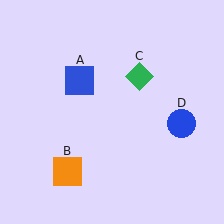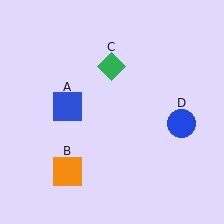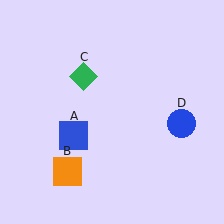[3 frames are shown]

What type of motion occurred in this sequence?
The blue square (object A), green diamond (object C) rotated counterclockwise around the center of the scene.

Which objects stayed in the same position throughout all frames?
Orange square (object B) and blue circle (object D) remained stationary.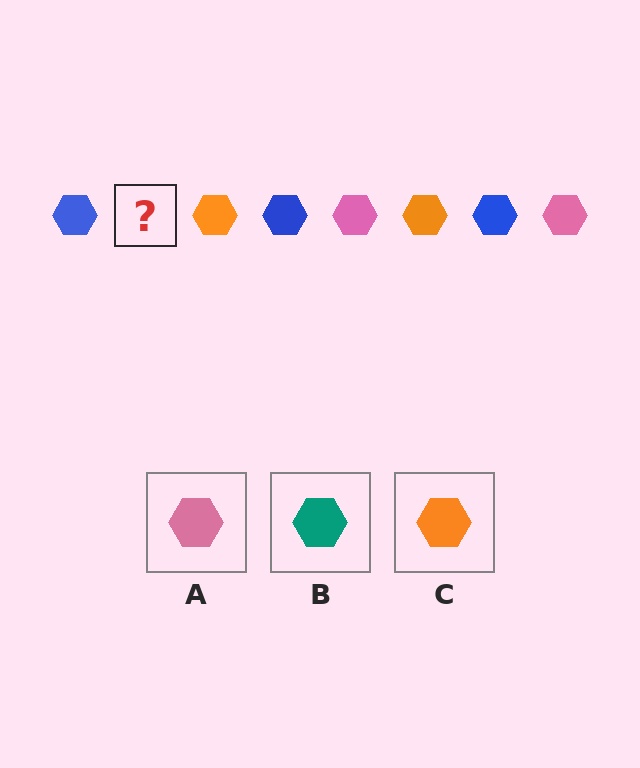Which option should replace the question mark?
Option A.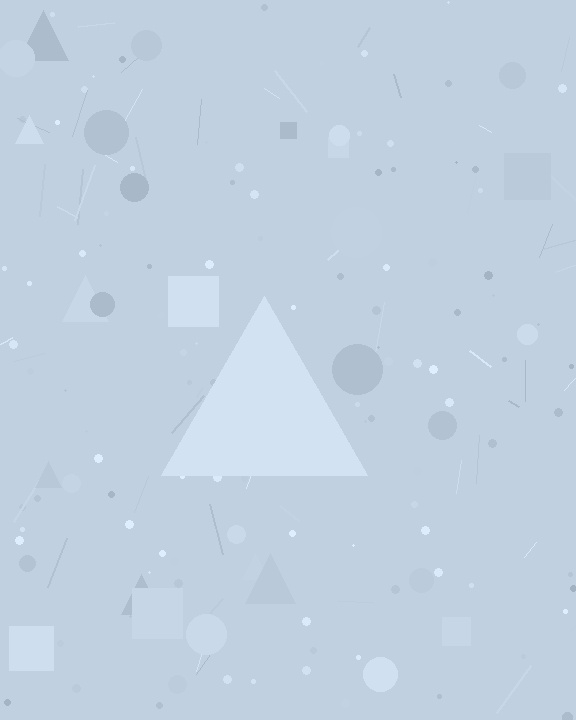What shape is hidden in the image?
A triangle is hidden in the image.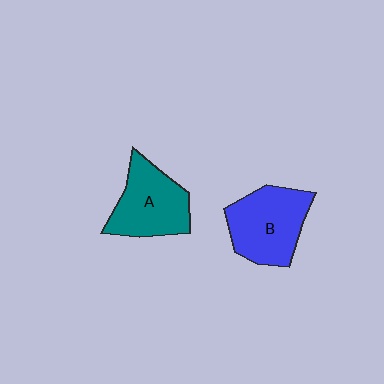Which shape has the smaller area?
Shape A (teal).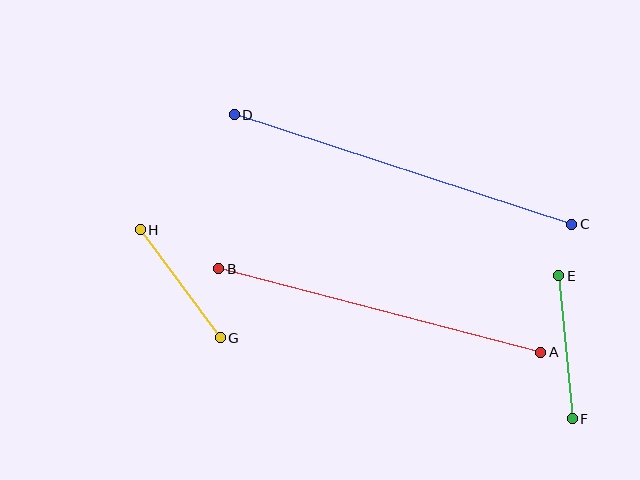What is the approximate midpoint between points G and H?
The midpoint is at approximately (180, 284) pixels.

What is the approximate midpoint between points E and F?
The midpoint is at approximately (566, 347) pixels.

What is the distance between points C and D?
The distance is approximately 355 pixels.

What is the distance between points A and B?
The distance is approximately 333 pixels.